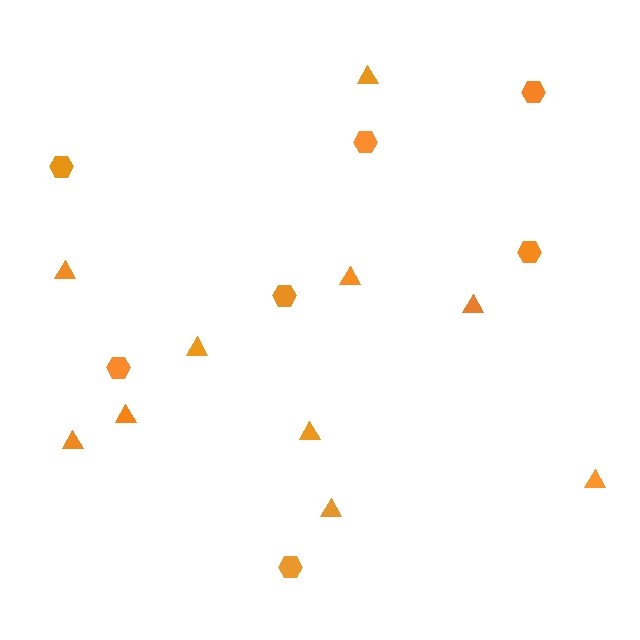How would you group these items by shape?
There are 2 groups: one group of triangles (10) and one group of hexagons (7).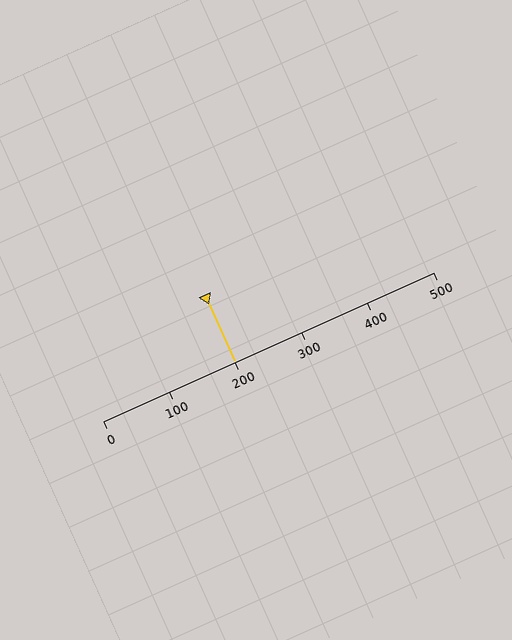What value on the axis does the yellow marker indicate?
The marker indicates approximately 200.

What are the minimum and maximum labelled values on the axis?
The axis runs from 0 to 500.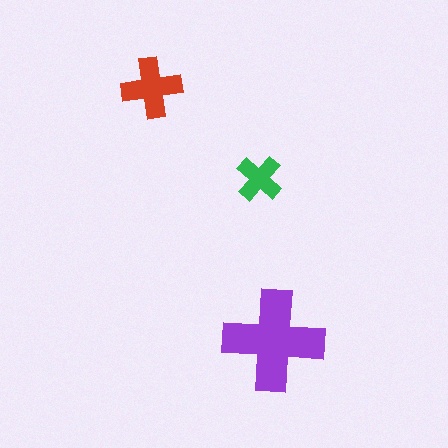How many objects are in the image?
There are 3 objects in the image.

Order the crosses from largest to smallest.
the purple one, the red one, the green one.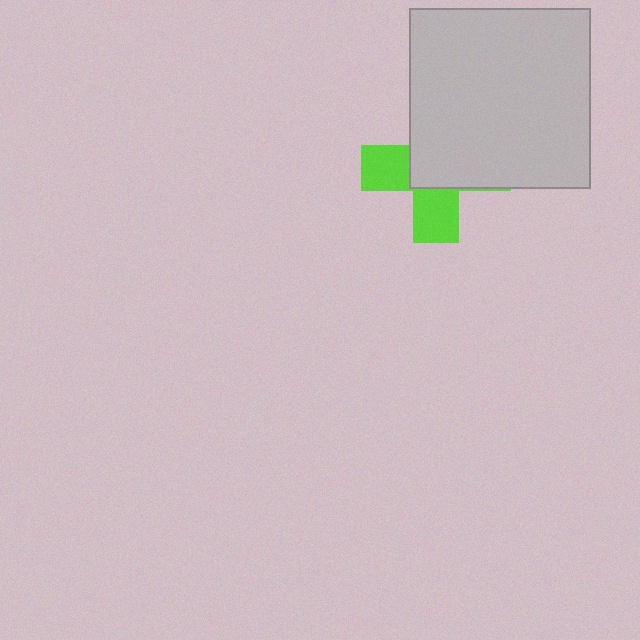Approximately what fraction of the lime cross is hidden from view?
Roughly 59% of the lime cross is hidden behind the light gray square.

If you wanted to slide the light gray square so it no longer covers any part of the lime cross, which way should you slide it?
Slide it toward the upper-right — that is the most direct way to separate the two shapes.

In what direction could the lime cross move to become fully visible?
The lime cross could move toward the lower-left. That would shift it out from behind the light gray square entirely.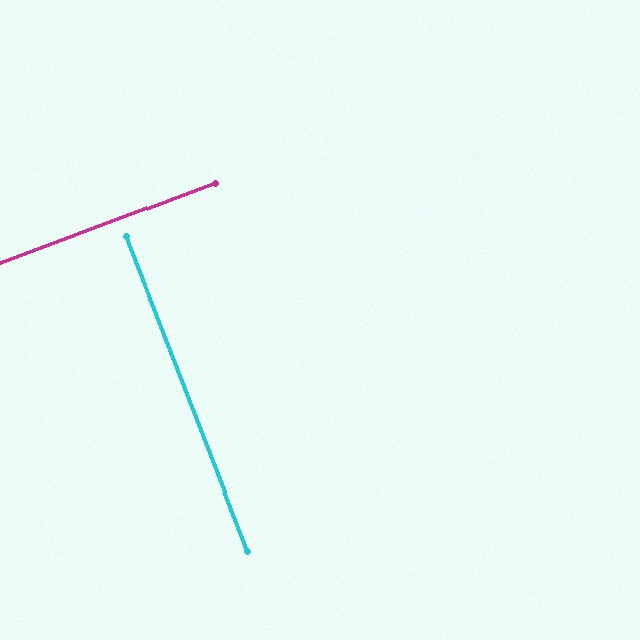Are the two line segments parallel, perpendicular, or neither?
Perpendicular — they meet at approximately 89°.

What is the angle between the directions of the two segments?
Approximately 89 degrees.